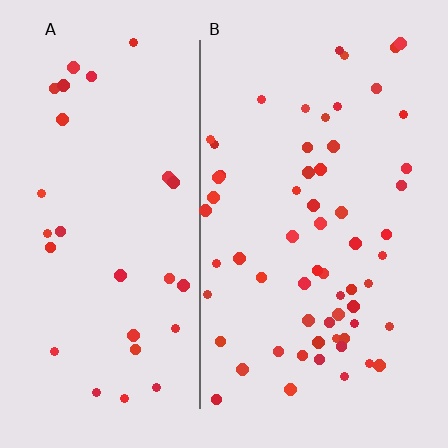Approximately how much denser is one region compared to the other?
Approximately 2.1× — region B over region A.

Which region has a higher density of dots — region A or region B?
B (the right).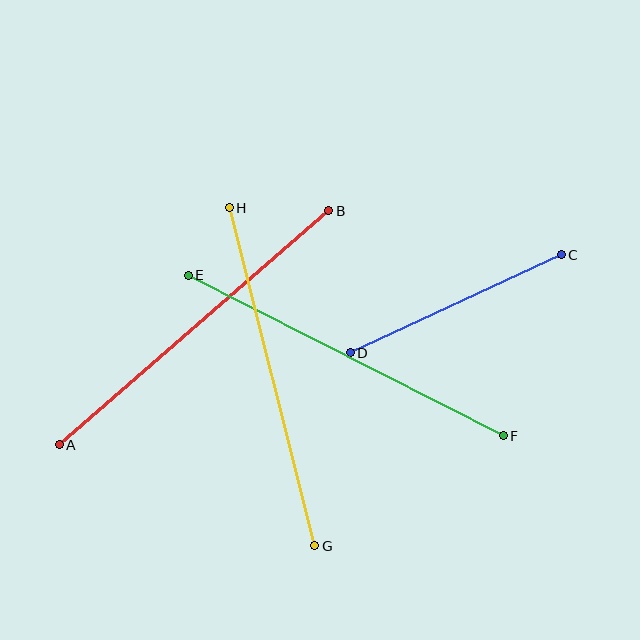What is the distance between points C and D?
The distance is approximately 233 pixels.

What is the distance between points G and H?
The distance is approximately 349 pixels.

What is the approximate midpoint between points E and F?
The midpoint is at approximately (346, 355) pixels.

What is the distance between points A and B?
The distance is approximately 357 pixels.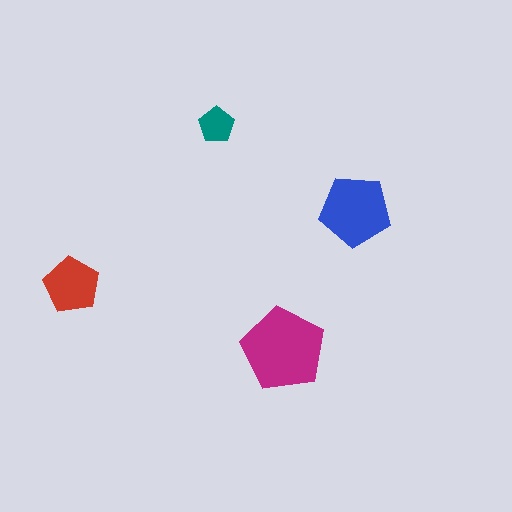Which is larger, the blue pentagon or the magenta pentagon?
The magenta one.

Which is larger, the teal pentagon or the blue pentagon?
The blue one.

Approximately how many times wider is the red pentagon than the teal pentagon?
About 1.5 times wider.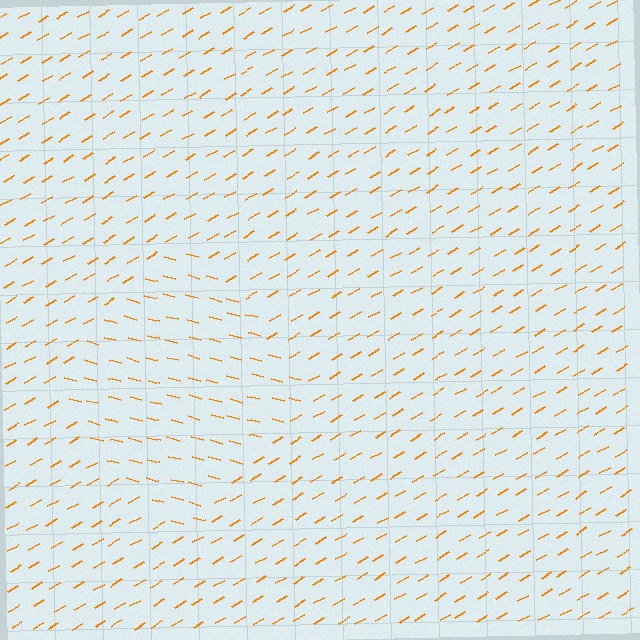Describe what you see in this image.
The image is filled with small orange line segments. A diamond region in the image has lines oriented differently from the surrounding lines, creating a visible texture boundary.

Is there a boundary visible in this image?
Yes, there is a texture boundary formed by a change in line orientation.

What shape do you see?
I see a diamond.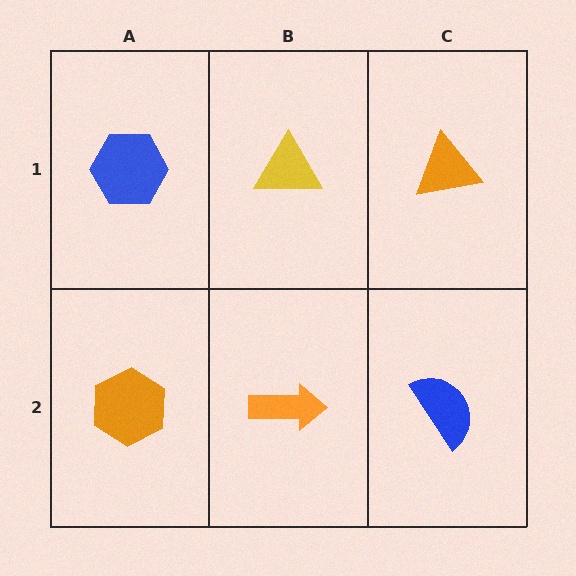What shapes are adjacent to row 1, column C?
A blue semicircle (row 2, column C), a yellow triangle (row 1, column B).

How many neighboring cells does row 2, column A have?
2.